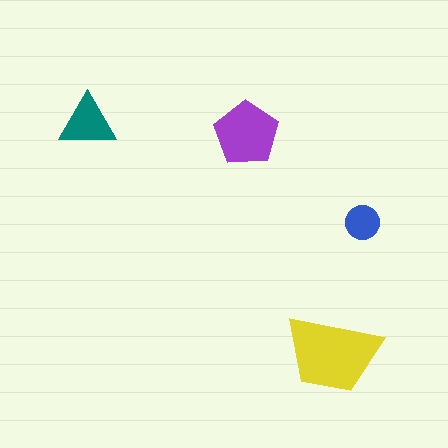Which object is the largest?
The yellow trapezoid.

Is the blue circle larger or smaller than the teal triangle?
Smaller.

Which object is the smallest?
The blue circle.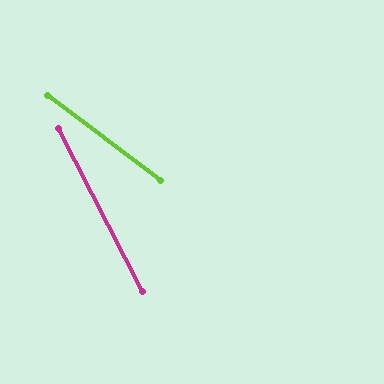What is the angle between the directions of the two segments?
Approximately 26 degrees.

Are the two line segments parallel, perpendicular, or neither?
Neither parallel nor perpendicular — they differ by about 26°.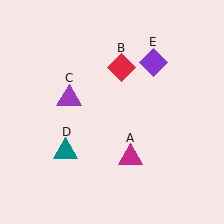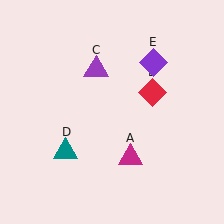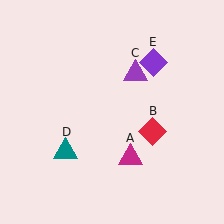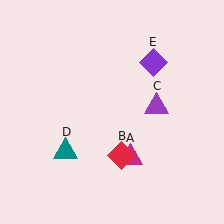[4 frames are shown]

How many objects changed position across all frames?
2 objects changed position: red diamond (object B), purple triangle (object C).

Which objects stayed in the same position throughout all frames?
Magenta triangle (object A) and teal triangle (object D) and purple diamond (object E) remained stationary.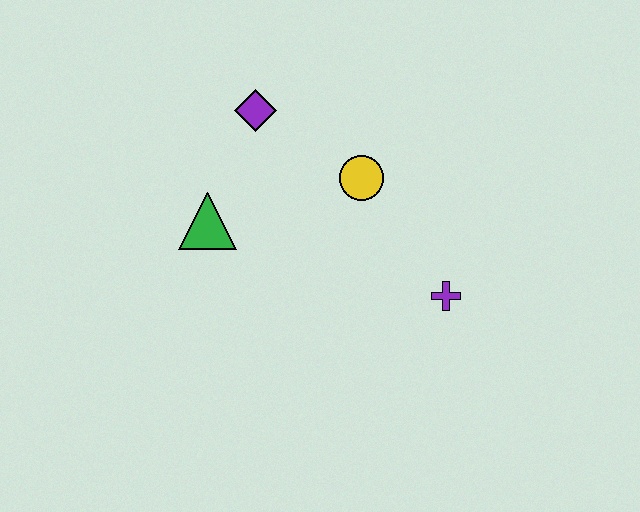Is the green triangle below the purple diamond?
Yes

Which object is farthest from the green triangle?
The purple cross is farthest from the green triangle.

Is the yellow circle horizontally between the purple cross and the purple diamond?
Yes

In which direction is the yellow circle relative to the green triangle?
The yellow circle is to the right of the green triangle.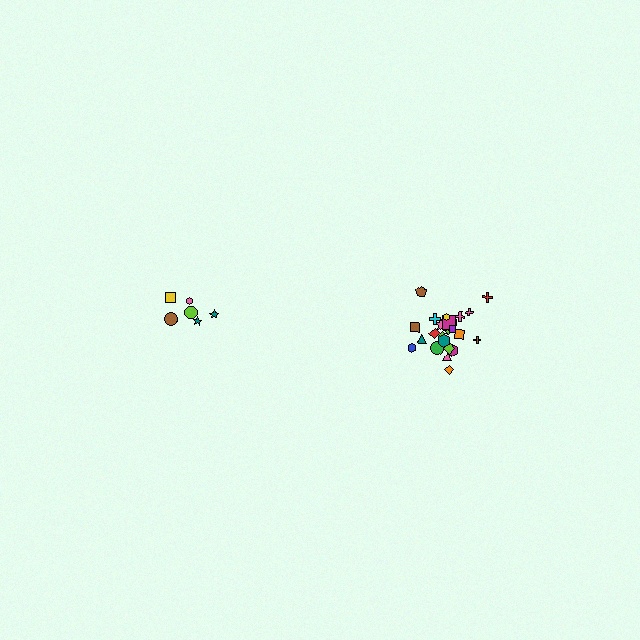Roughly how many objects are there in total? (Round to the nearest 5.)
Roughly 30 objects in total.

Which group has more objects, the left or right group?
The right group.